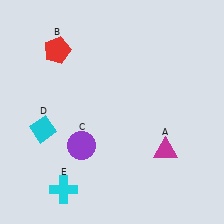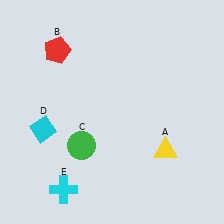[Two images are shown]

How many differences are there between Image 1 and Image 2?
There are 2 differences between the two images.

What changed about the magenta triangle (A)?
In Image 1, A is magenta. In Image 2, it changed to yellow.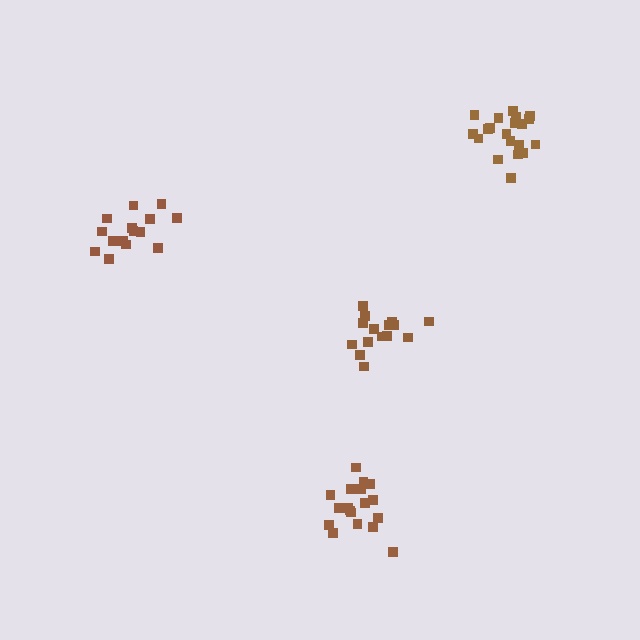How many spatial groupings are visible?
There are 4 spatial groupings.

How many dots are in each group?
Group 1: 18 dots, Group 2: 15 dots, Group 3: 20 dots, Group 4: 15 dots (68 total).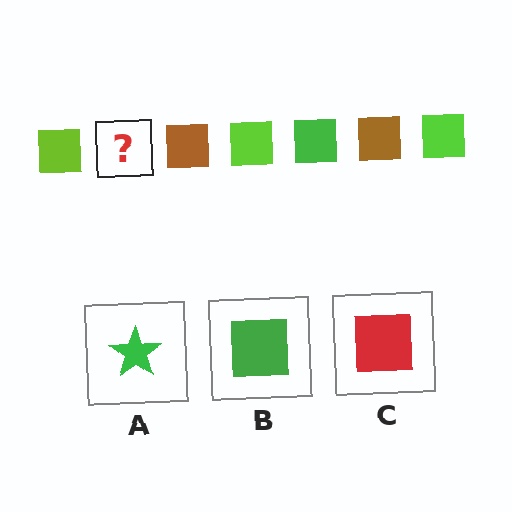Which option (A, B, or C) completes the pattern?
B.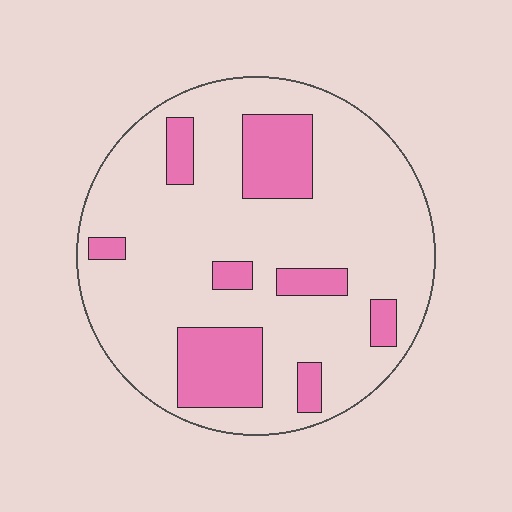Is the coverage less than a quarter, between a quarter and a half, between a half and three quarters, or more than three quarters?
Less than a quarter.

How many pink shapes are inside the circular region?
8.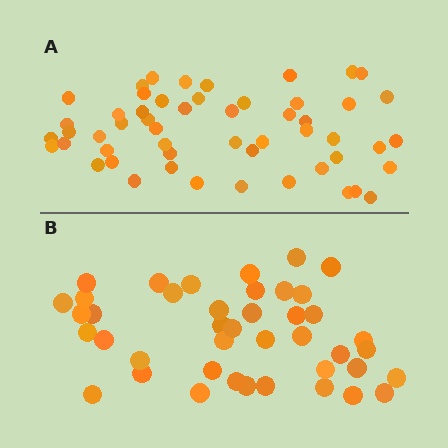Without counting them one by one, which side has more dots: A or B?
Region A (the top region) has more dots.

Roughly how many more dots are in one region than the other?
Region A has roughly 12 or so more dots than region B.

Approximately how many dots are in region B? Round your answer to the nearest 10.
About 40 dots. (The exact count is 42, which rounds to 40.)